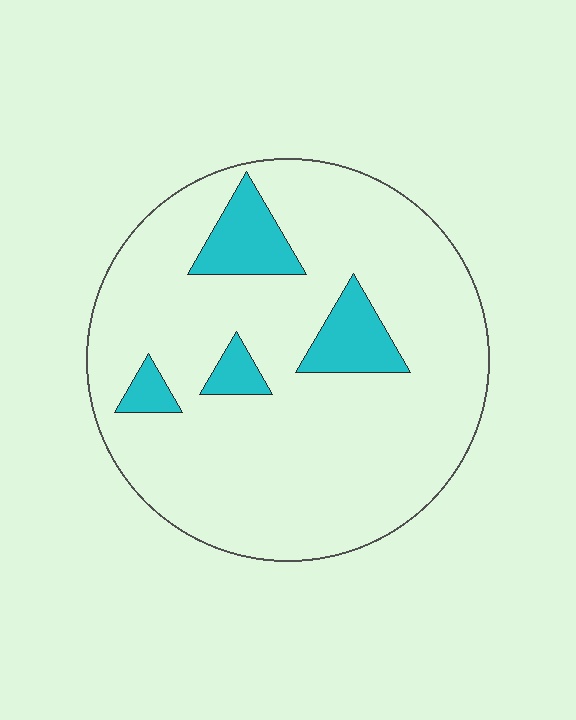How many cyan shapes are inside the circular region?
4.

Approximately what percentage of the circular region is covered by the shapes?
Approximately 15%.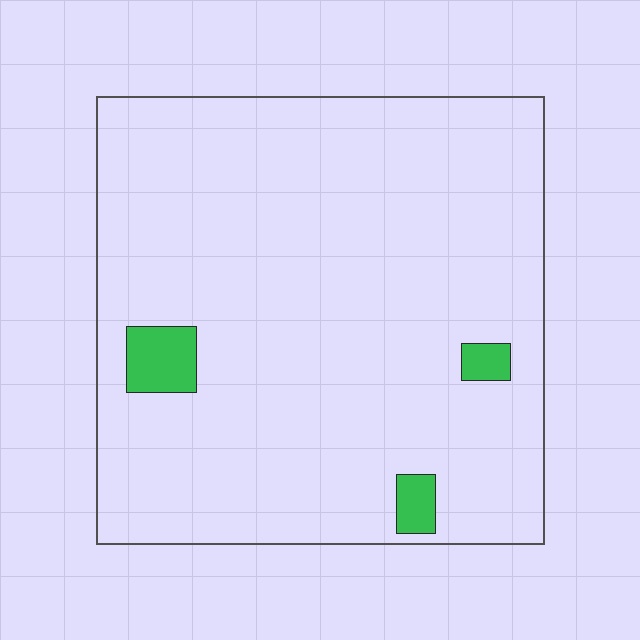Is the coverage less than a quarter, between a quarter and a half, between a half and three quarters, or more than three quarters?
Less than a quarter.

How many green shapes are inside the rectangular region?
3.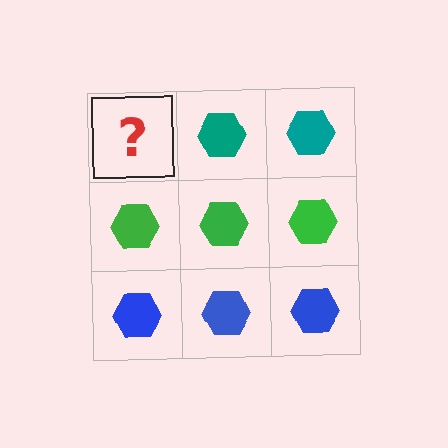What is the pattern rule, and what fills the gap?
The rule is that each row has a consistent color. The gap should be filled with a teal hexagon.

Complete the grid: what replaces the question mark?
The question mark should be replaced with a teal hexagon.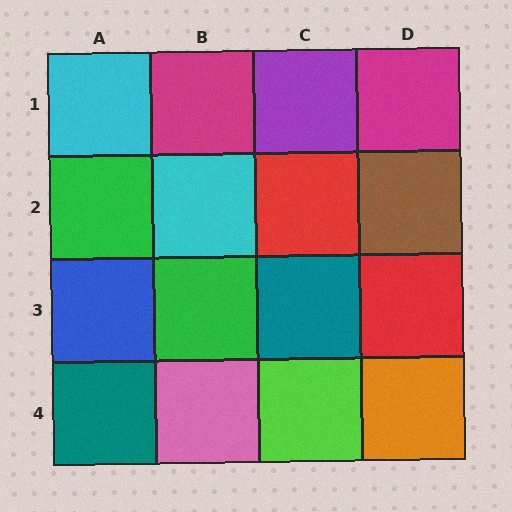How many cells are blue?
1 cell is blue.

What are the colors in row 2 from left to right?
Green, cyan, red, brown.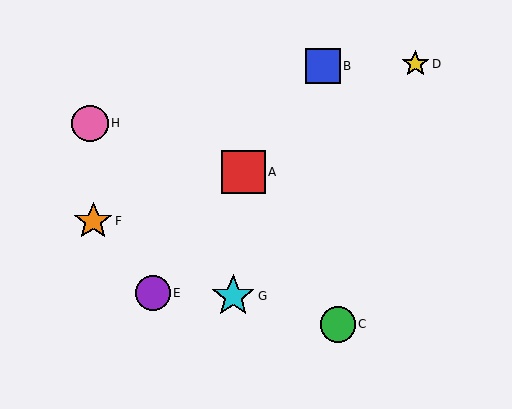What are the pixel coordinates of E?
Object E is at (153, 293).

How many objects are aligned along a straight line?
3 objects (A, B, E) are aligned along a straight line.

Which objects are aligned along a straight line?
Objects A, B, E are aligned along a straight line.